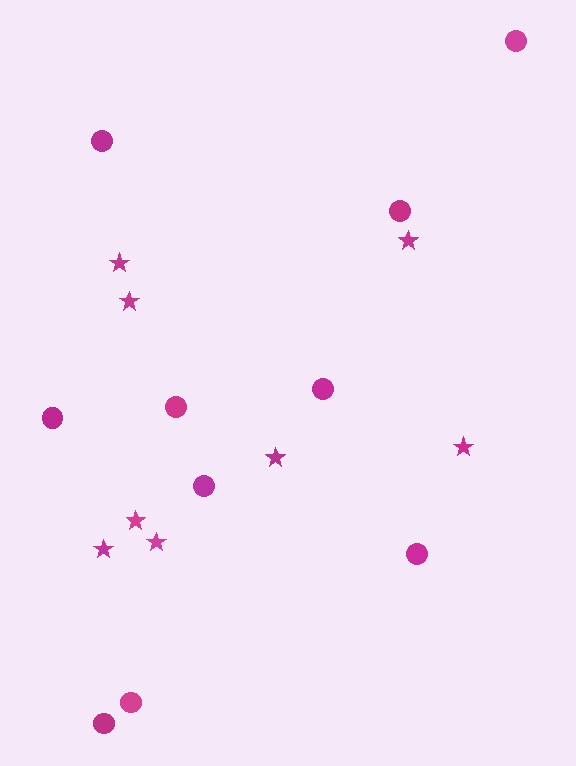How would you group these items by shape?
There are 2 groups: one group of stars (8) and one group of circles (10).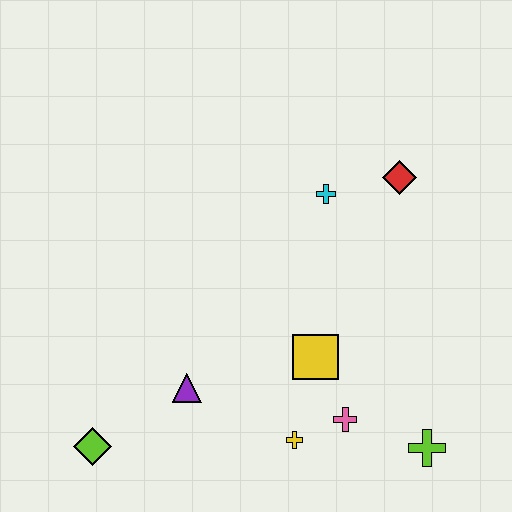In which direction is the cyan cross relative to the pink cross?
The cyan cross is above the pink cross.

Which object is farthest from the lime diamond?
The red diamond is farthest from the lime diamond.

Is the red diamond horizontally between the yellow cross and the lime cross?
Yes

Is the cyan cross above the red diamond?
No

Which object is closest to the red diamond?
The cyan cross is closest to the red diamond.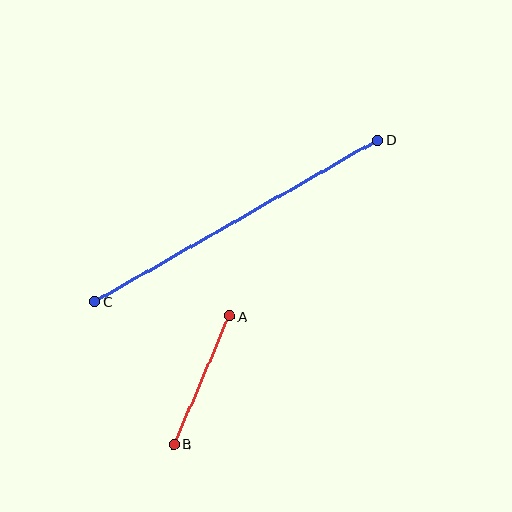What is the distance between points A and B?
The distance is approximately 140 pixels.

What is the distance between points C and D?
The distance is approximately 325 pixels.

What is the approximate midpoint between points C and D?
The midpoint is at approximately (236, 221) pixels.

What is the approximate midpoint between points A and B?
The midpoint is at approximately (202, 380) pixels.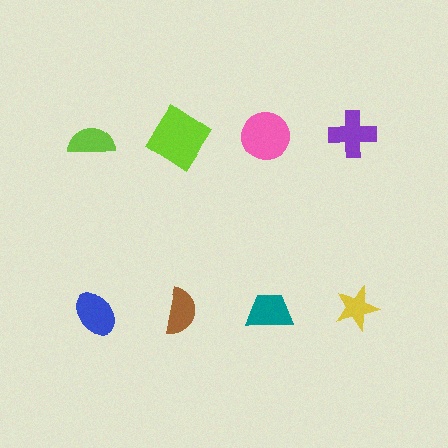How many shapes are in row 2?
4 shapes.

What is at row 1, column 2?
A lime diamond.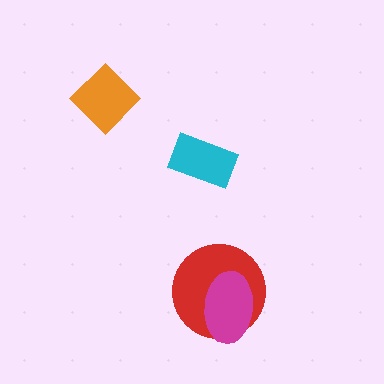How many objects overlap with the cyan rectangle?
0 objects overlap with the cyan rectangle.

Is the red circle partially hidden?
Yes, it is partially covered by another shape.